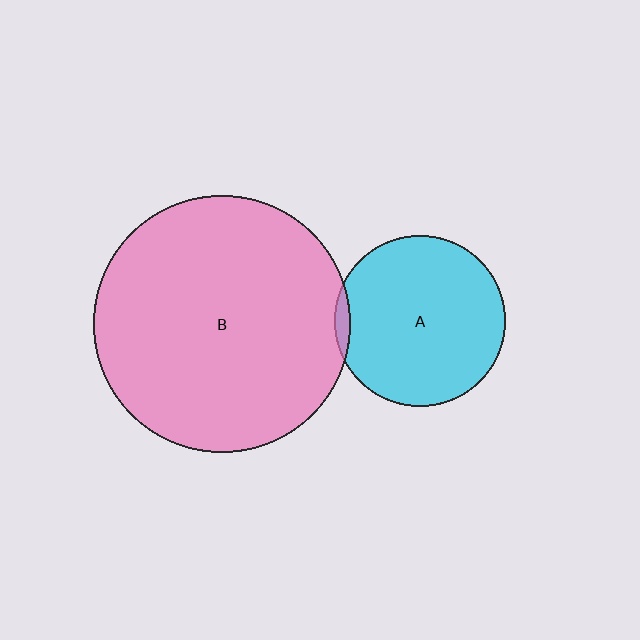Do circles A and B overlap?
Yes.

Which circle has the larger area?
Circle B (pink).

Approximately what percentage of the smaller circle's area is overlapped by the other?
Approximately 5%.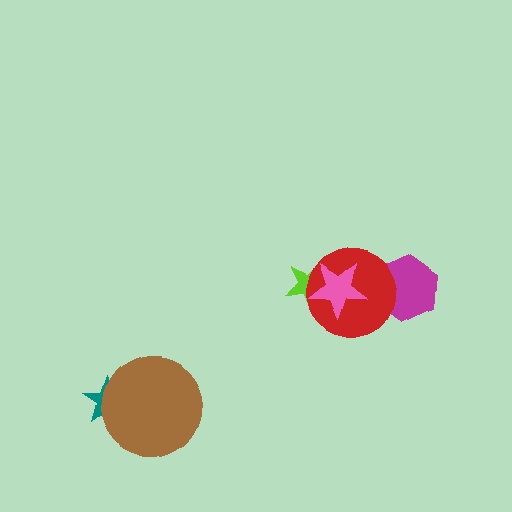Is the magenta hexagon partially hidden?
Yes, it is partially covered by another shape.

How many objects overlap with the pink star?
2 objects overlap with the pink star.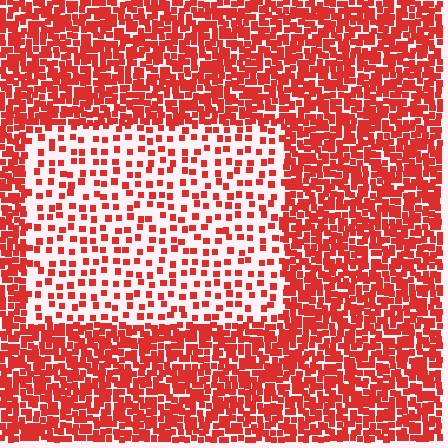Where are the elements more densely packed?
The elements are more densely packed outside the rectangle boundary.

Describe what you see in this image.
The image contains small red elements arranged at two different densities. A rectangle-shaped region is visible where the elements are less densely packed than the surrounding area.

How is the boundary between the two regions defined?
The boundary is defined by a change in element density (approximately 2.9x ratio). All elements are the same color, size, and shape.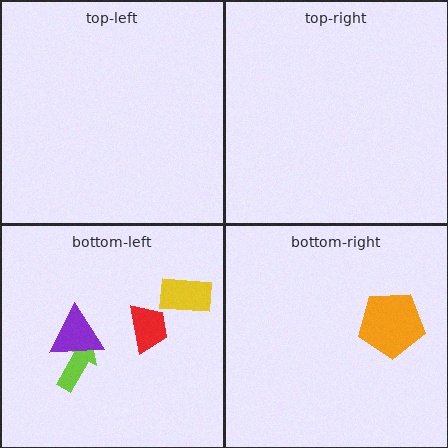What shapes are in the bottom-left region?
The yellow rectangle, the lime arrow, the purple triangle, the red trapezoid.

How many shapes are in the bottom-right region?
1.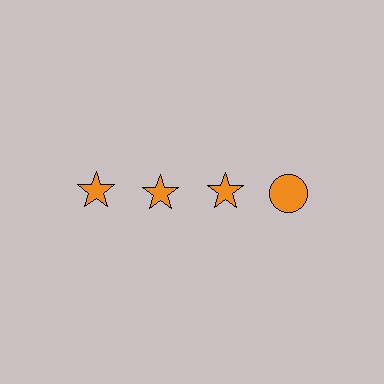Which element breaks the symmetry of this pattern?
The orange circle in the top row, second from right column breaks the symmetry. All other shapes are orange stars.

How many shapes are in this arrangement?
There are 4 shapes arranged in a grid pattern.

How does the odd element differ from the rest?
It has a different shape: circle instead of star.